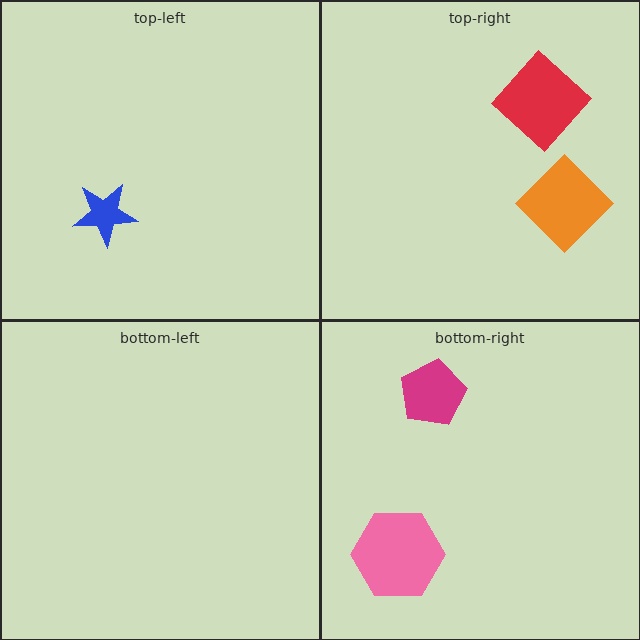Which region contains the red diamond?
The top-right region.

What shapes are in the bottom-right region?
The pink hexagon, the magenta pentagon.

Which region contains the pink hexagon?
The bottom-right region.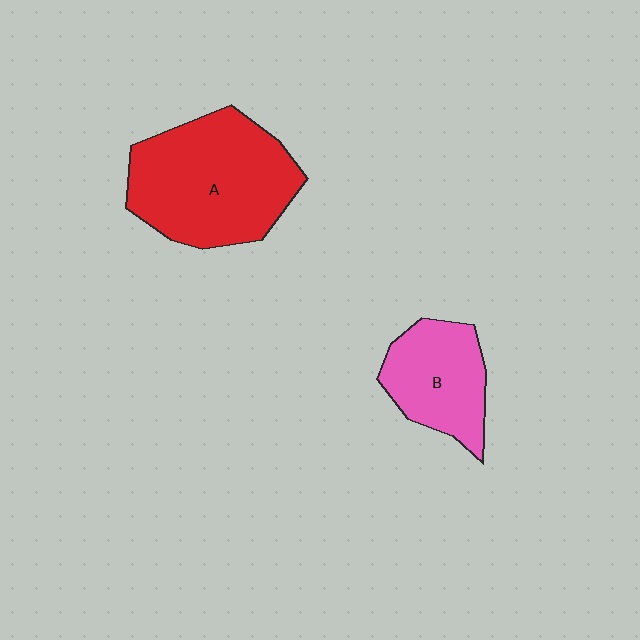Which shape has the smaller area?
Shape B (pink).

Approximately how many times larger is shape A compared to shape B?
Approximately 1.8 times.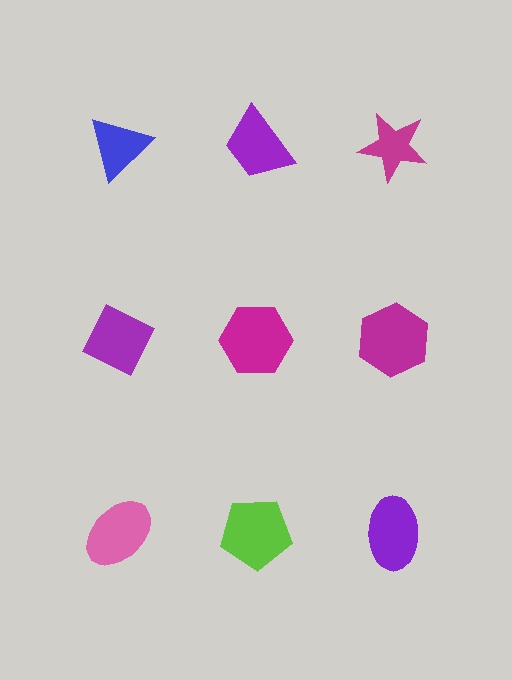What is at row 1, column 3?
A magenta star.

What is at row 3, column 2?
A lime pentagon.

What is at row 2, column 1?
A purple diamond.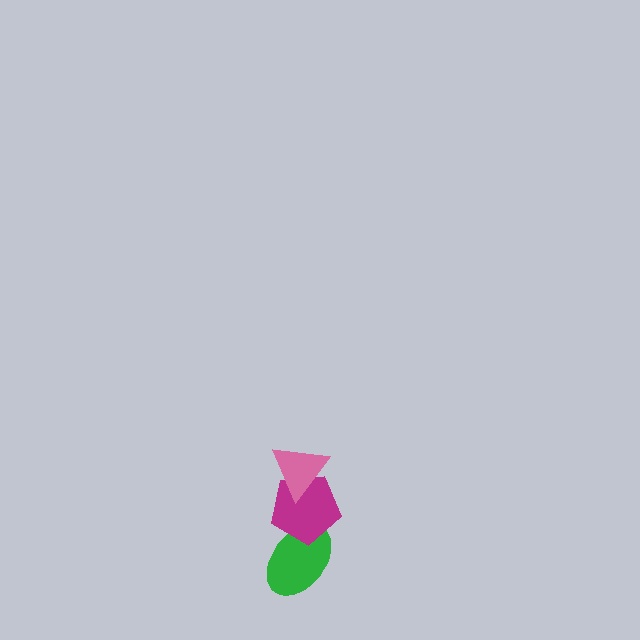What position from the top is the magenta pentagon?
The magenta pentagon is 2nd from the top.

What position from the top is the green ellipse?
The green ellipse is 3rd from the top.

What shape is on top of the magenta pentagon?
The pink triangle is on top of the magenta pentagon.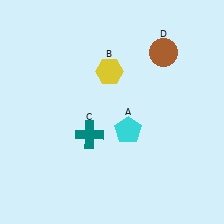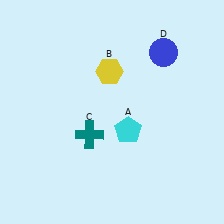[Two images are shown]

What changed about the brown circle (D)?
In Image 1, D is brown. In Image 2, it changed to blue.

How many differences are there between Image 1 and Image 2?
There is 1 difference between the two images.